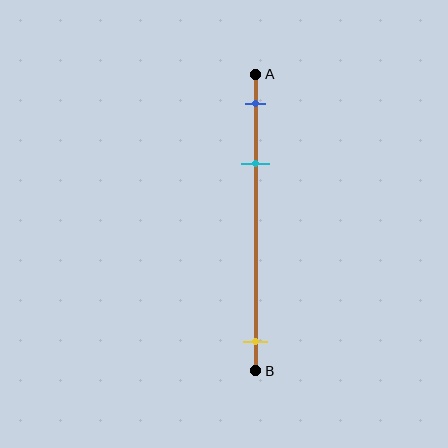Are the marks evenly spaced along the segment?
No, the marks are not evenly spaced.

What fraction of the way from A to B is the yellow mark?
The yellow mark is approximately 90% (0.9) of the way from A to B.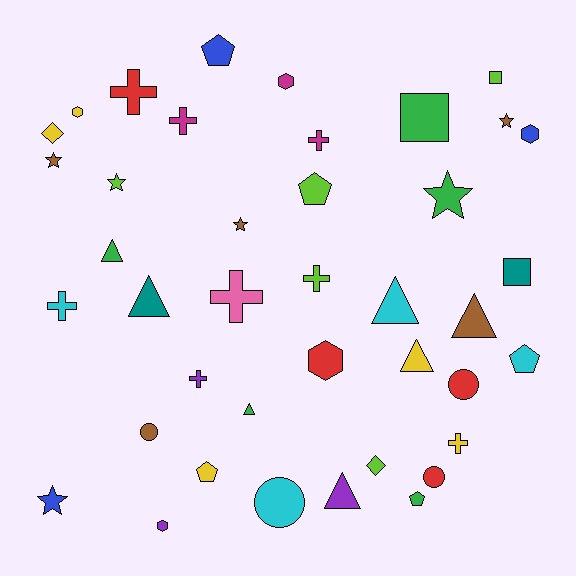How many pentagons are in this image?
There are 5 pentagons.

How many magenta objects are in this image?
There are 3 magenta objects.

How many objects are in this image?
There are 40 objects.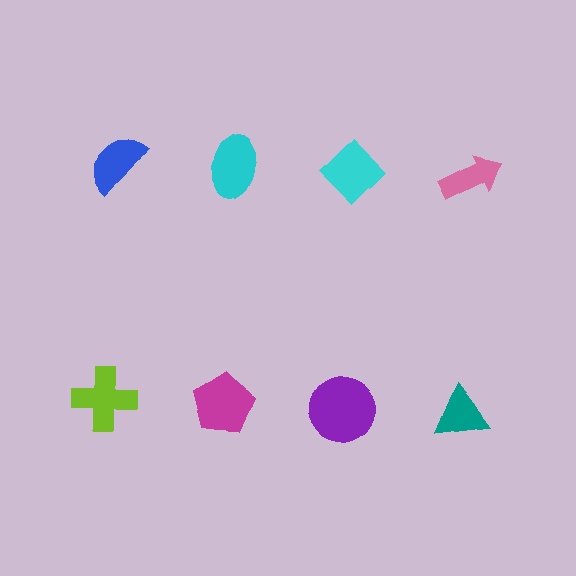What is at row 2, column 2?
A magenta pentagon.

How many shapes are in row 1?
4 shapes.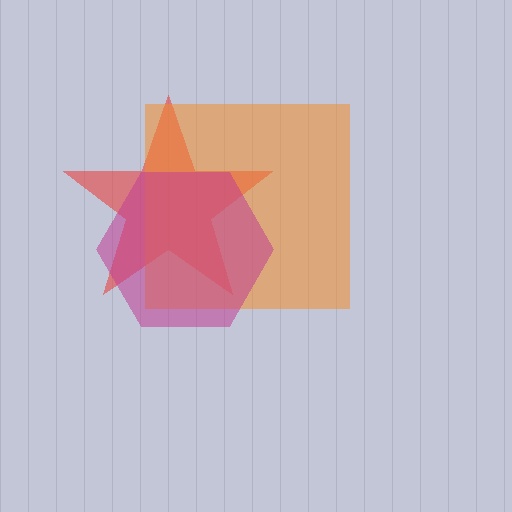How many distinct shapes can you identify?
There are 3 distinct shapes: a red star, an orange square, a magenta hexagon.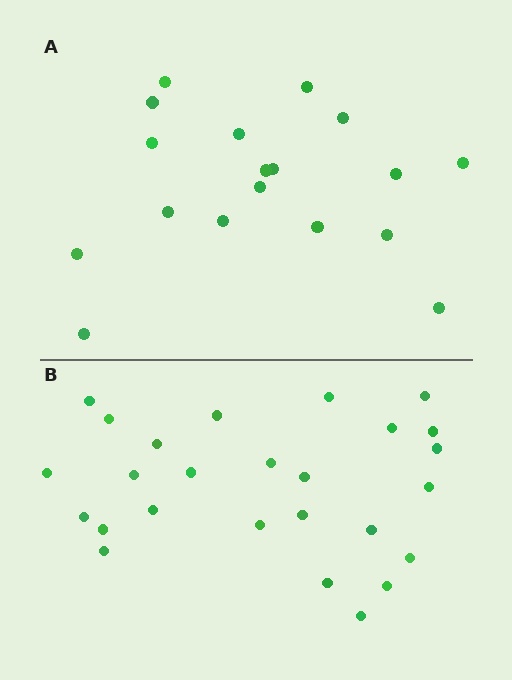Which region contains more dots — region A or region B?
Region B (the bottom region) has more dots.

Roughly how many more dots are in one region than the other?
Region B has roughly 8 or so more dots than region A.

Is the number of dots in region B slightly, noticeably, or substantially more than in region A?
Region B has noticeably more, but not dramatically so. The ratio is roughly 1.4 to 1.